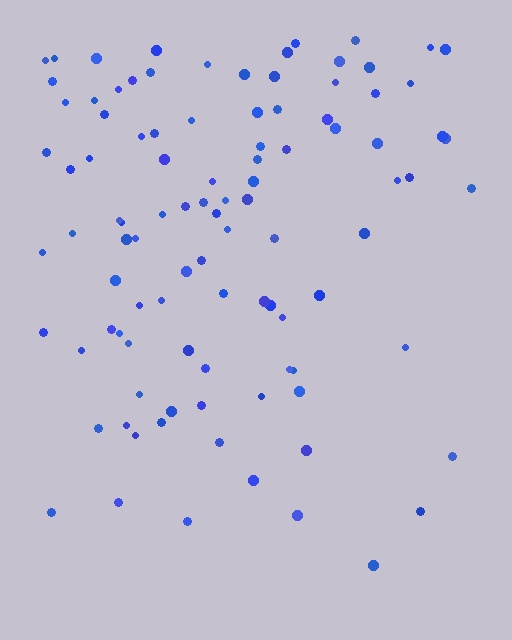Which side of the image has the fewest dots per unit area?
The bottom.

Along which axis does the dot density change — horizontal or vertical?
Vertical.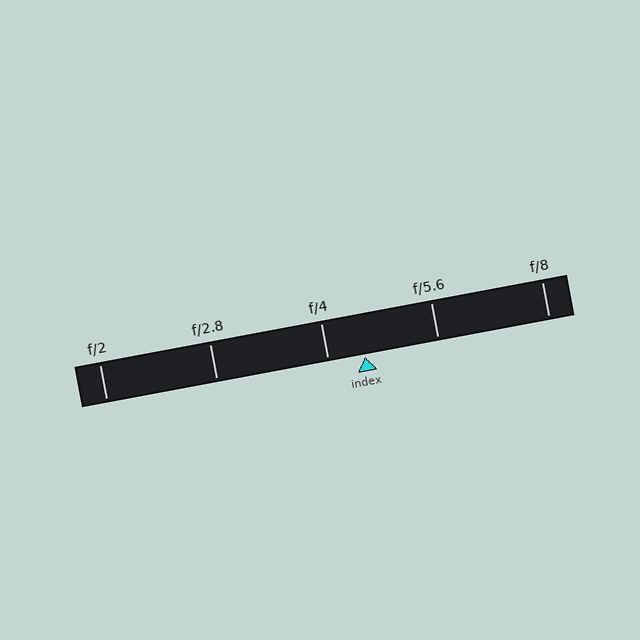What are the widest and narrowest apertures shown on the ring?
The widest aperture shown is f/2 and the narrowest is f/8.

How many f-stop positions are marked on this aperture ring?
There are 5 f-stop positions marked.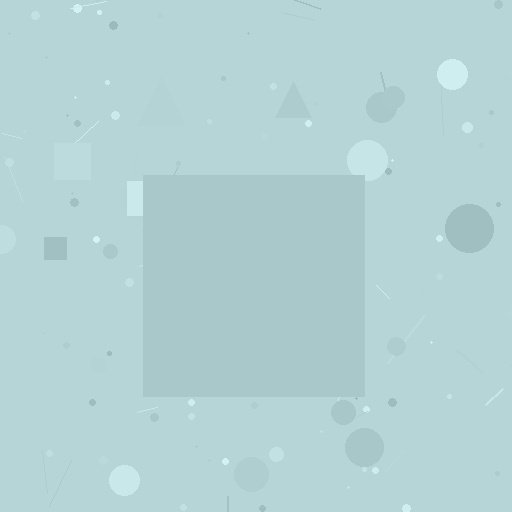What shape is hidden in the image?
A square is hidden in the image.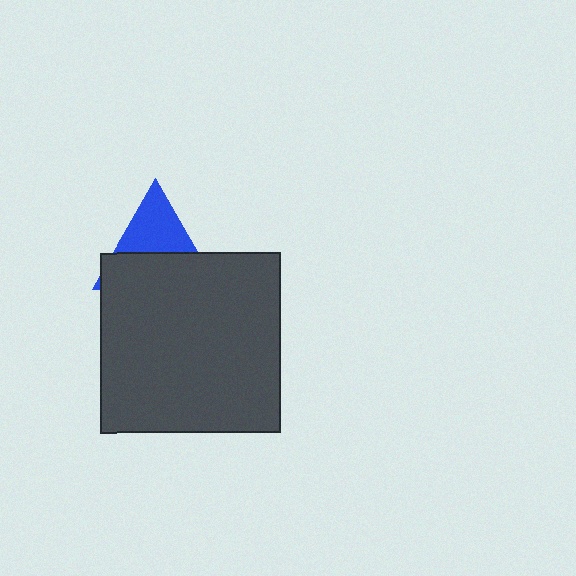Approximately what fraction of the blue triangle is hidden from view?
Roughly 56% of the blue triangle is hidden behind the dark gray square.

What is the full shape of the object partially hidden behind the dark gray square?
The partially hidden object is a blue triangle.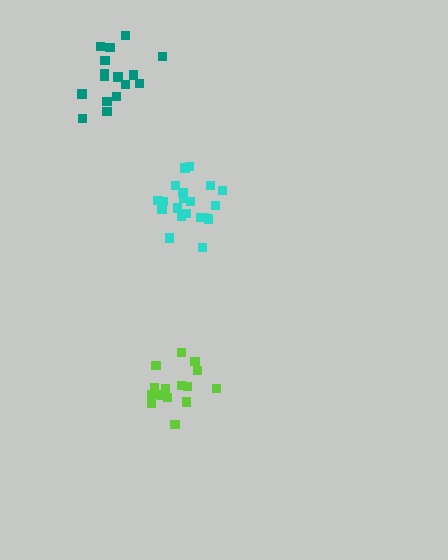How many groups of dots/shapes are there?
There are 3 groups.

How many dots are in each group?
Group 1: 20 dots, Group 2: 16 dots, Group 3: 16 dots (52 total).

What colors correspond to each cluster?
The clusters are colored: cyan, teal, lime.